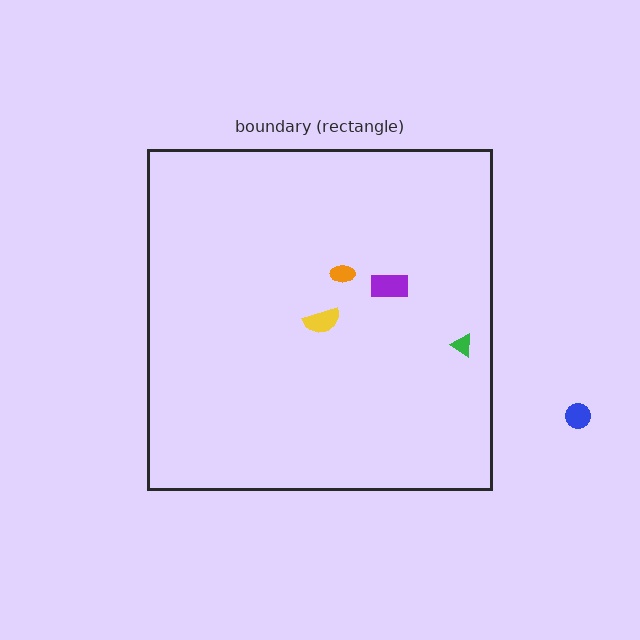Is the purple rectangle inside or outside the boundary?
Inside.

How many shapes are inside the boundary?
4 inside, 1 outside.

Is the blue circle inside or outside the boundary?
Outside.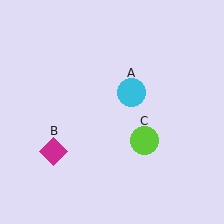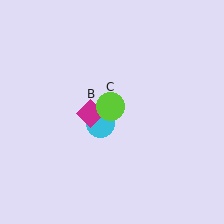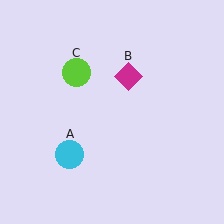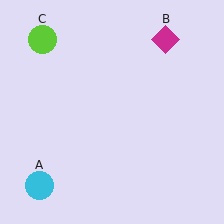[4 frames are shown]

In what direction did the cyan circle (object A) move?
The cyan circle (object A) moved down and to the left.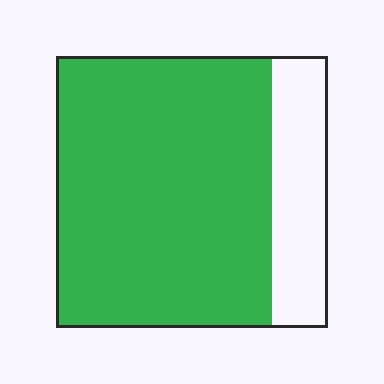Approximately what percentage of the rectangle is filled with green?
Approximately 80%.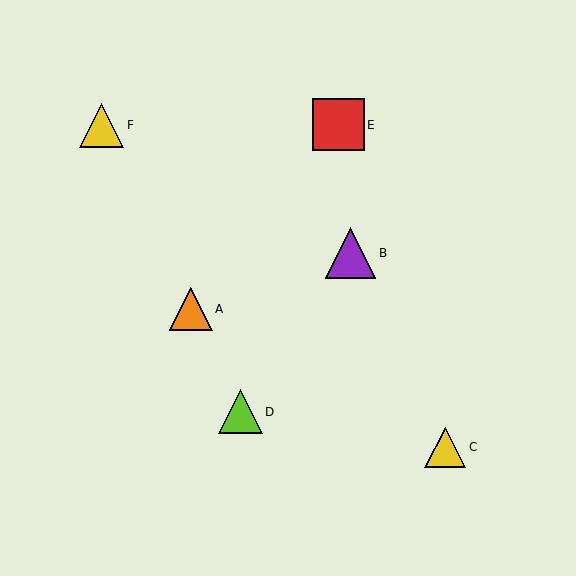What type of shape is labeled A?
Shape A is an orange triangle.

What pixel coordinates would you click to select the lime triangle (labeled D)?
Click at (240, 412) to select the lime triangle D.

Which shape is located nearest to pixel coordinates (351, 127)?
The red square (labeled E) at (338, 125) is nearest to that location.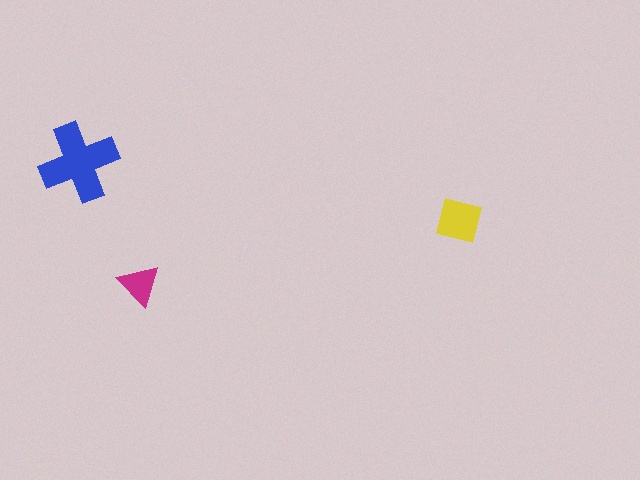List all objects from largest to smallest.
The blue cross, the yellow square, the magenta triangle.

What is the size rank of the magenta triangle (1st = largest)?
3rd.